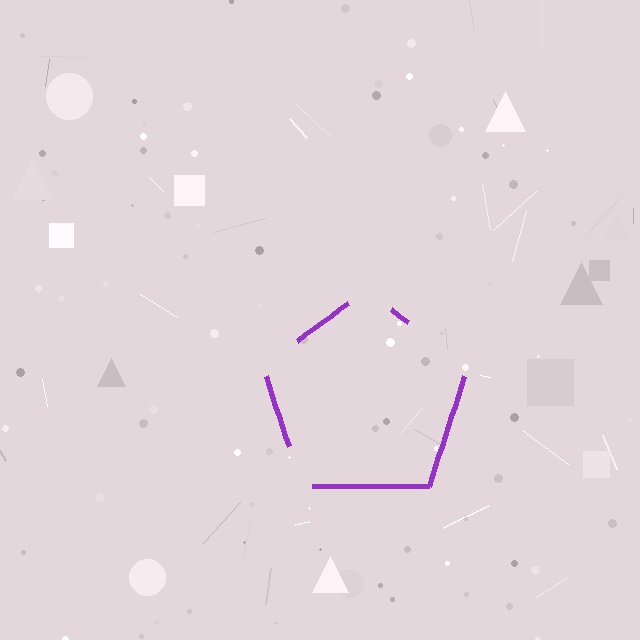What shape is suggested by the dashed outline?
The dashed outline suggests a pentagon.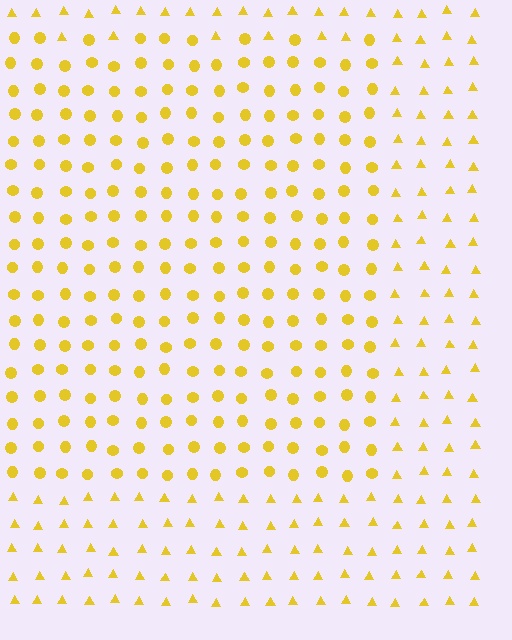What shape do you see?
I see a rectangle.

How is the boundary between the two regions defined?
The boundary is defined by a change in element shape: circles inside vs. triangles outside. All elements share the same color and spacing.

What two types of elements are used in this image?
The image uses circles inside the rectangle region and triangles outside it.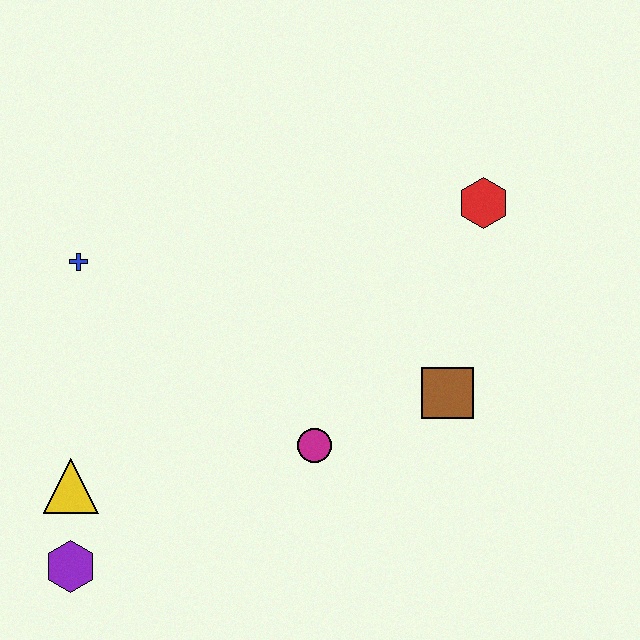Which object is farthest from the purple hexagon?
The red hexagon is farthest from the purple hexagon.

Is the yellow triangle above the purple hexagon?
Yes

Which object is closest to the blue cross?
The yellow triangle is closest to the blue cross.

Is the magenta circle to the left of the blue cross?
No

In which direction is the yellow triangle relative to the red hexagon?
The yellow triangle is to the left of the red hexagon.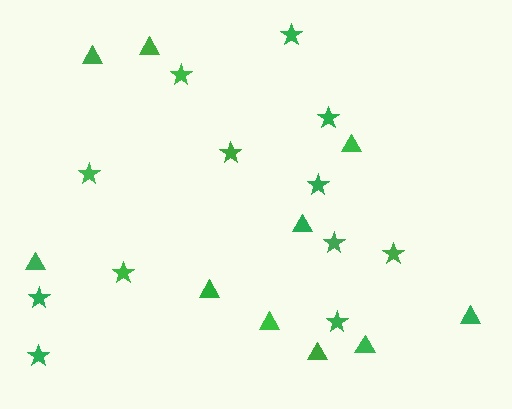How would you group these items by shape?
There are 2 groups: one group of triangles (10) and one group of stars (12).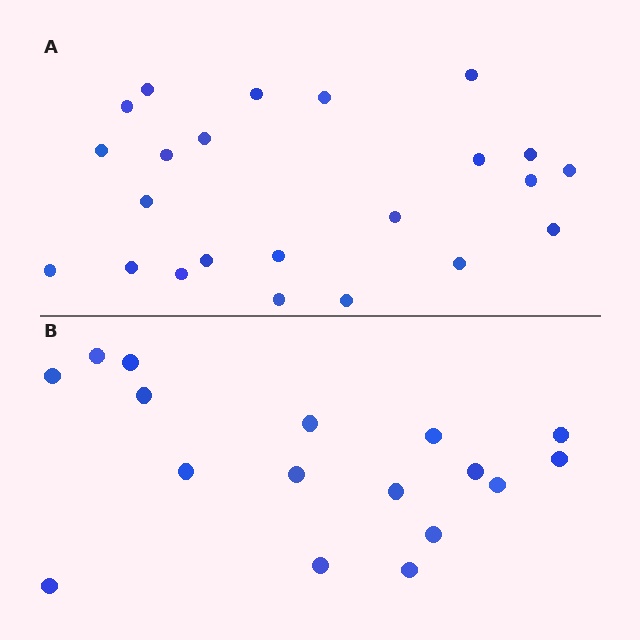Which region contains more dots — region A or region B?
Region A (the top region) has more dots.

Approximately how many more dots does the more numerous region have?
Region A has about 6 more dots than region B.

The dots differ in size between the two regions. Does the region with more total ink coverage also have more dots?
No. Region B has more total ink coverage because its dots are larger, but region A actually contains more individual dots. Total area can be misleading — the number of items is what matters here.